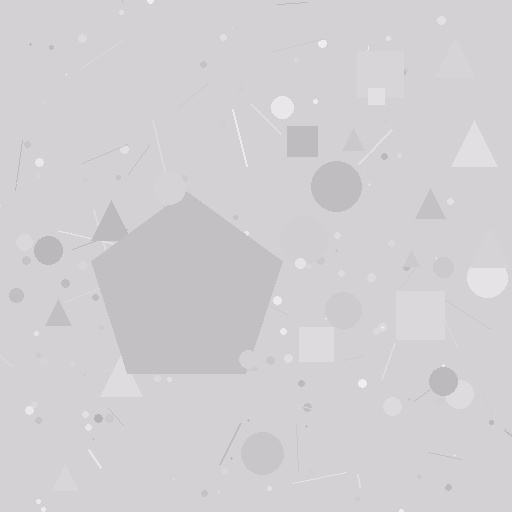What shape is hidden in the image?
A pentagon is hidden in the image.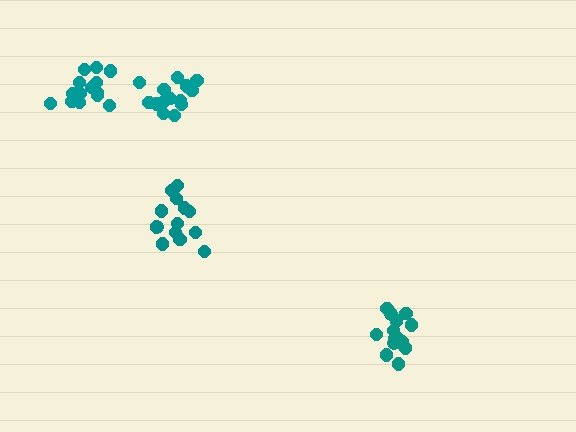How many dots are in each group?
Group 1: 14 dots, Group 2: 15 dots, Group 3: 14 dots, Group 4: 15 dots (58 total).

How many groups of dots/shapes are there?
There are 4 groups.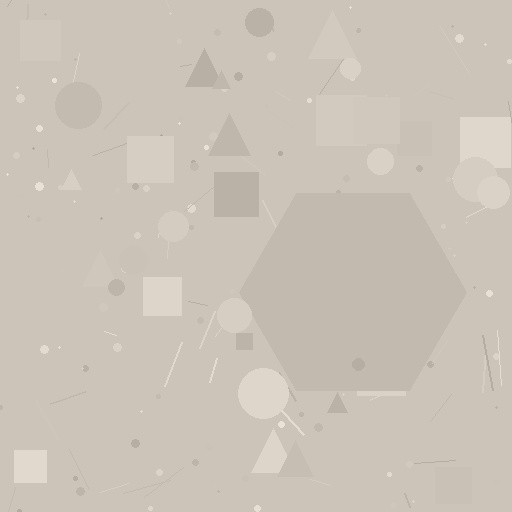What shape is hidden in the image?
A hexagon is hidden in the image.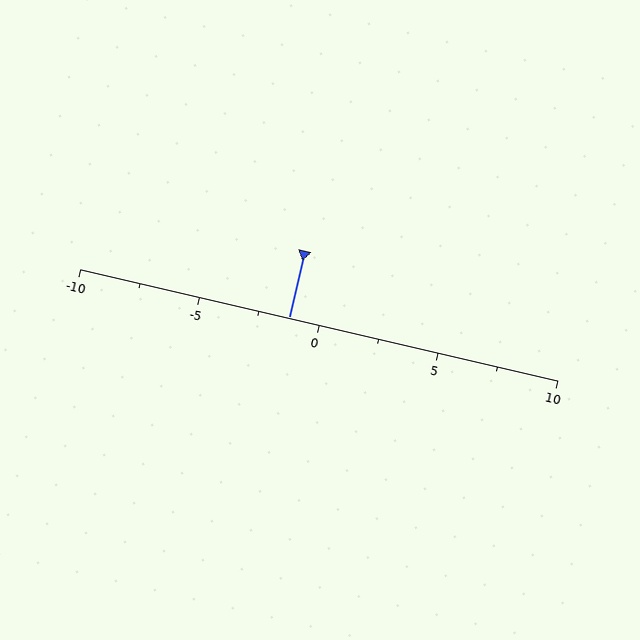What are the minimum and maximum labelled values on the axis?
The axis runs from -10 to 10.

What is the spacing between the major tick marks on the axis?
The major ticks are spaced 5 apart.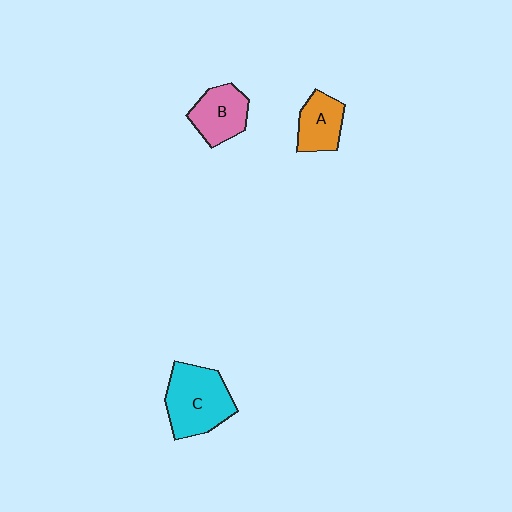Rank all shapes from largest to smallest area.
From largest to smallest: C (cyan), B (pink), A (orange).